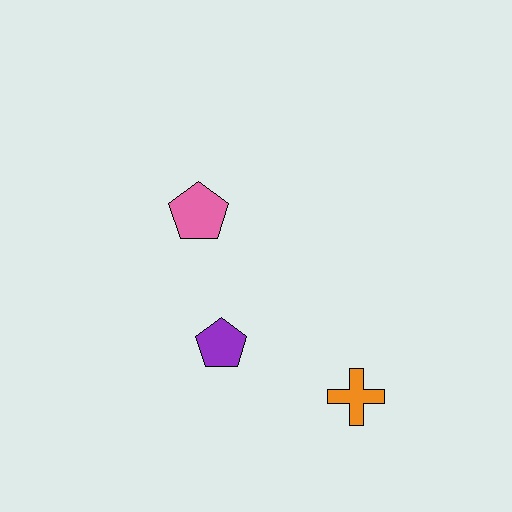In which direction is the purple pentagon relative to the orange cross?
The purple pentagon is to the left of the orange cross.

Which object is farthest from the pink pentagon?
The orange cross is farthest from the pink pentagon.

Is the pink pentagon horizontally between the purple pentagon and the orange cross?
No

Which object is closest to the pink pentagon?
The purple pentagon is closest to the pink pentagon.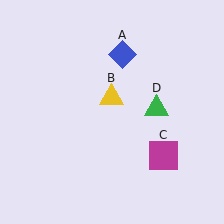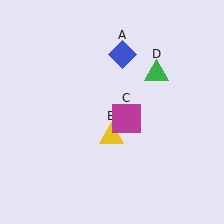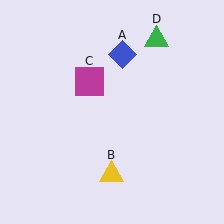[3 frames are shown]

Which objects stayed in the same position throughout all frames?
Blue diamond (object A) remained stationary.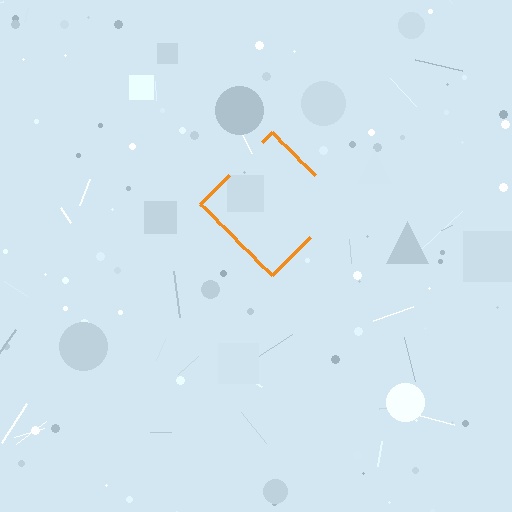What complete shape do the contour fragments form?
The contour fragments form a diamond.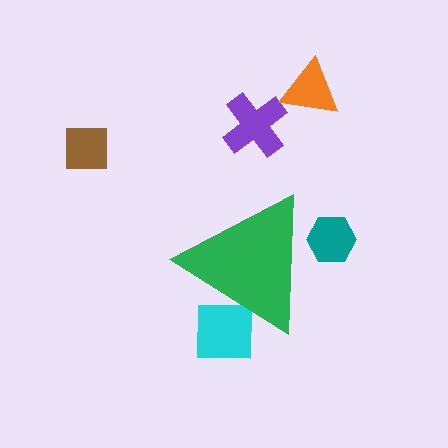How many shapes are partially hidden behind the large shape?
2 shapes are partially hidden.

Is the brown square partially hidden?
No, the brown square is fully visible.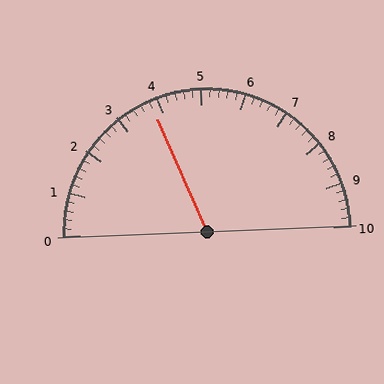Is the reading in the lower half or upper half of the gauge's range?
The reading is in the lower half of the range (0 to 10).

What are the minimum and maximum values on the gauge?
The gauge ranges from 0 to 10.